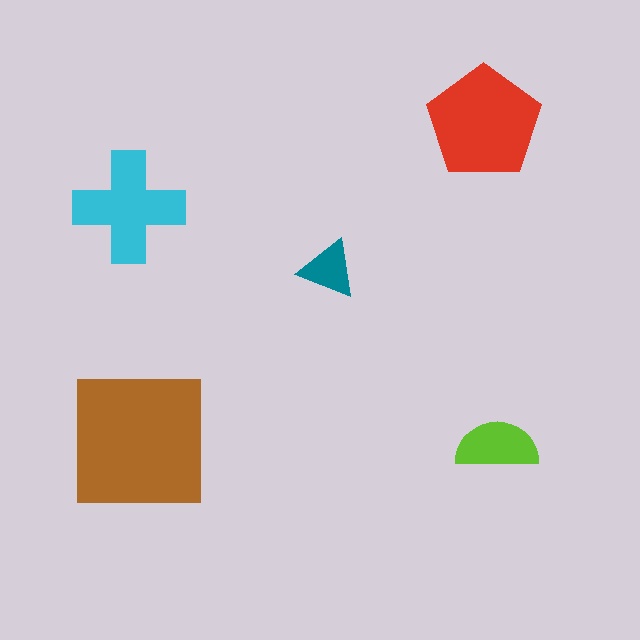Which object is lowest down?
The lime semicircle is bottommost.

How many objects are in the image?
There are 5 objects in the image.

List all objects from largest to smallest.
The brown square, the red pentagon, the cyan cross, the lime semicircle, the teal triangle.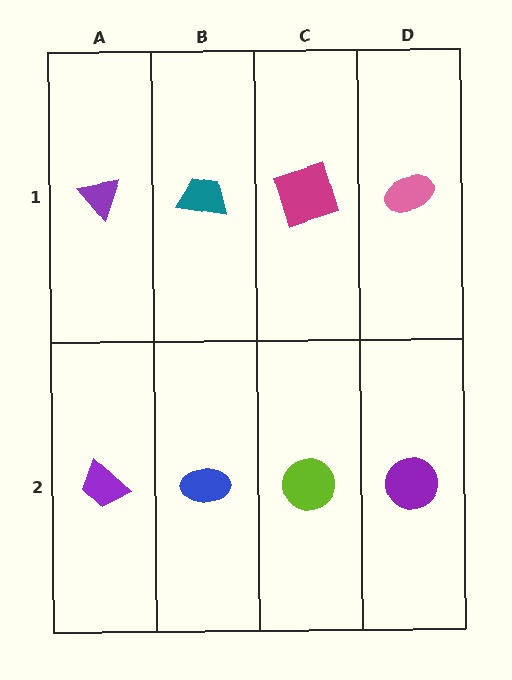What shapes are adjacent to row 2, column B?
A teal trapezoid (row 1, column B), a purple trapezoid (row 2, column A), a lime circle (row 2, column C).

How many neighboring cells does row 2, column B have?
3.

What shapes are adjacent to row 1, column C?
A lime circle (row 2, column C), a teal trapezoid (row 1, column B), a pink ellipse (row 1, column D).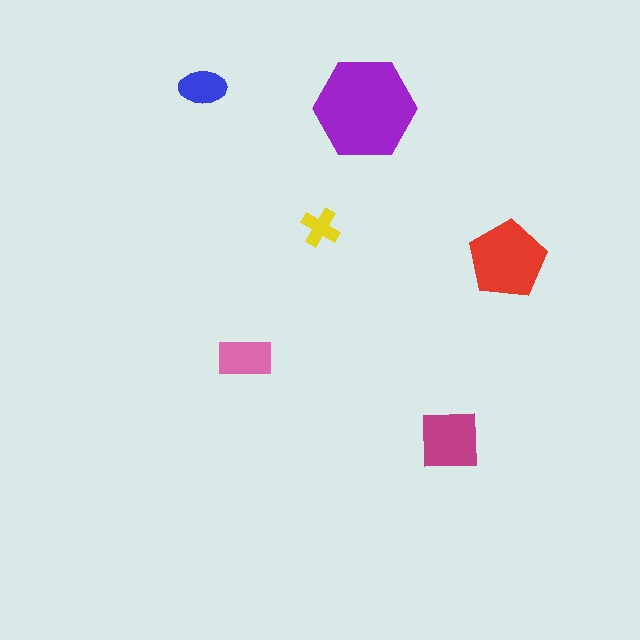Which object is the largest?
The purple hexagon.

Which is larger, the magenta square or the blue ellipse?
The magenta square.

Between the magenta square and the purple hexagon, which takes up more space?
The purple hexagon.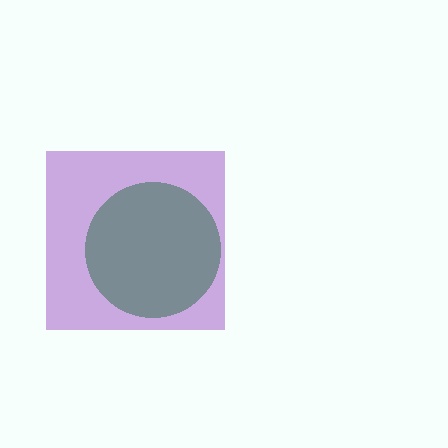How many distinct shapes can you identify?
There are 2 distinct shapes: a green circle, a purple square.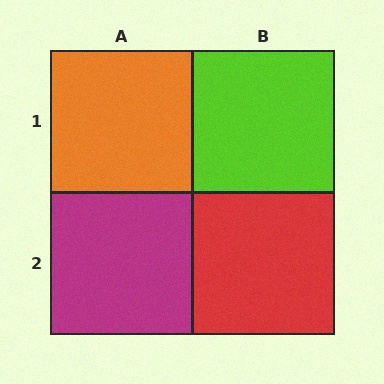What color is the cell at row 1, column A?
Orange.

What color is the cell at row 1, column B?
Lime.